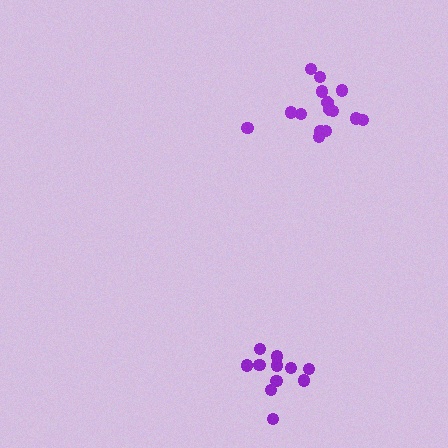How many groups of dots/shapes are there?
There are 2 groups.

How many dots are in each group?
Group 1: 11 dots, Group 2: 15 dots (26 total).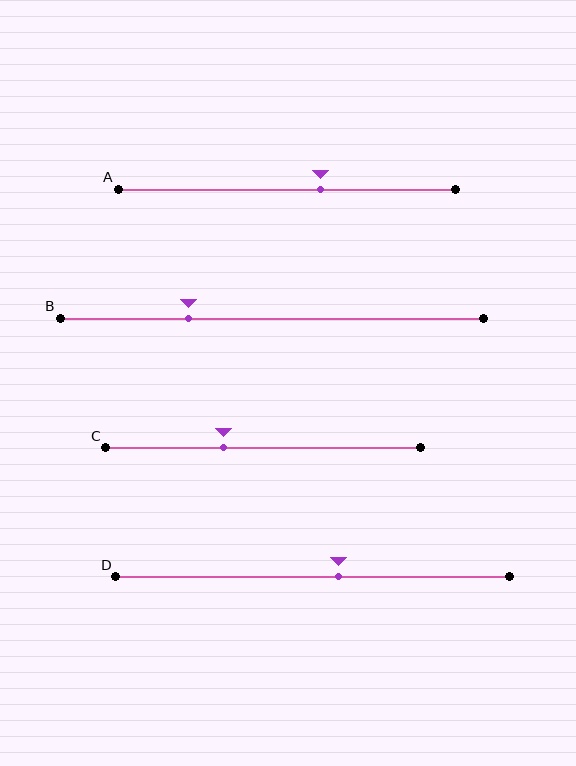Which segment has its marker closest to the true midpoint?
Segment D has its marker closest to the true midpoint.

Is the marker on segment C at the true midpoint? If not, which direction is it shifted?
No, the marker on segment C is shifted to the left by about 13% of the segment length.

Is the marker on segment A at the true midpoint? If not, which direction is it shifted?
No, the marker on segment A is shifted to the right by about 10% of the segment length.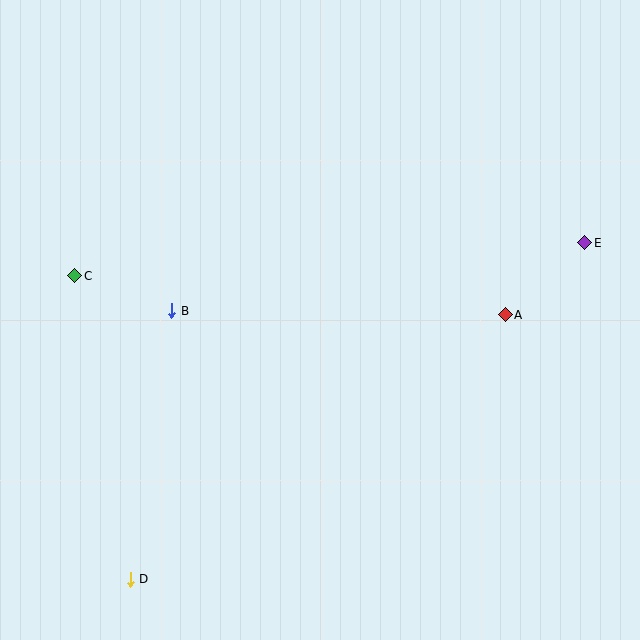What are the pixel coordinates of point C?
Point C is at (75, 276).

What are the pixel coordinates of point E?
Point E is at (585, 243).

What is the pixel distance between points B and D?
The distance between B and D is 272 pixels.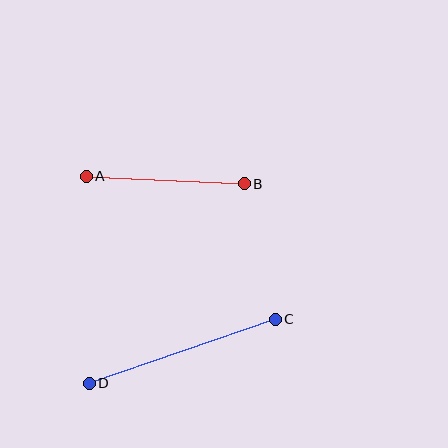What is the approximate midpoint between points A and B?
The midpoint is at approximately (165, 180) pixels.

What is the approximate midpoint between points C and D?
The midpoint is at approximately (182, 351) pixels.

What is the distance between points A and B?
The distance is approximately 159 pixels.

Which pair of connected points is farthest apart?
Points C and D are farthest apart.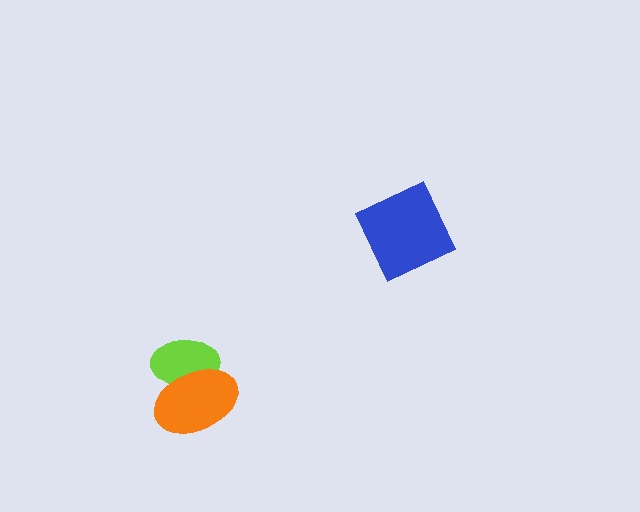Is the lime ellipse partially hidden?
Yes, it is partially covered by another shape.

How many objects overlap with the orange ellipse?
1 object overlaps with the orange ellipse.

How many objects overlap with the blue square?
0 objects overlap with the blue square.